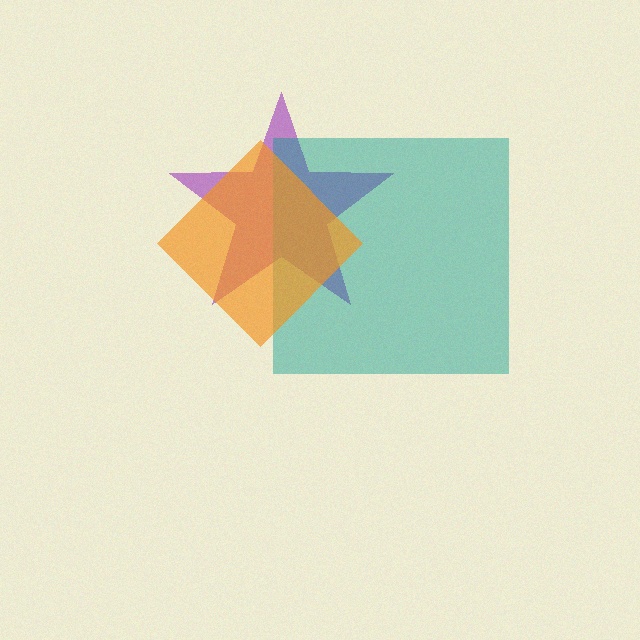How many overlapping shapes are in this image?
There are 3 overlapping shapes in the image.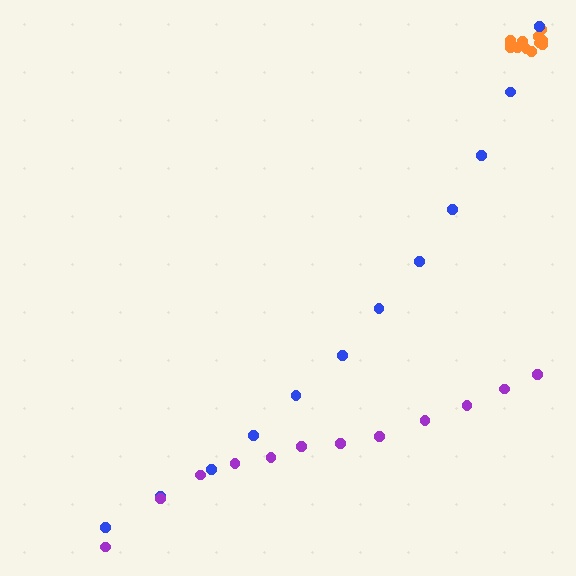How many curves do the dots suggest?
There are 3 distinct paths.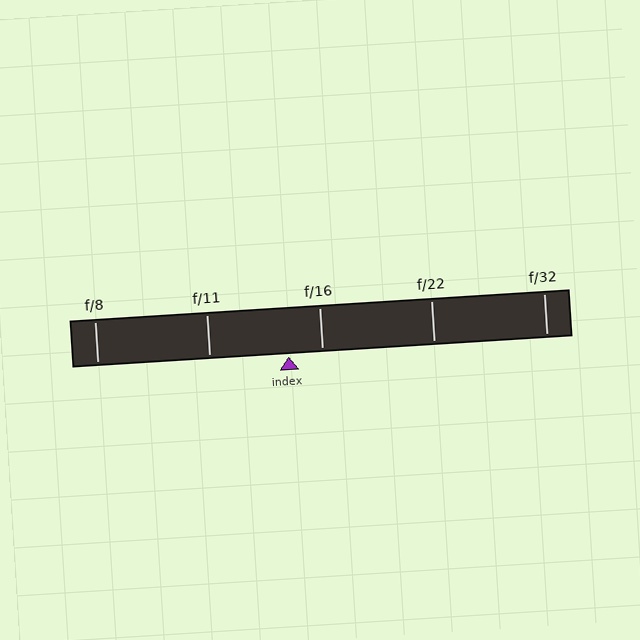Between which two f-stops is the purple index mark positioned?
The index mark is between f/11 and f/16.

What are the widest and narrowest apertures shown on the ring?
The widest aperture shown is f/8 and the narrowest is f/32.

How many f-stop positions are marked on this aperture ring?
There are 5 f-stop positions marked.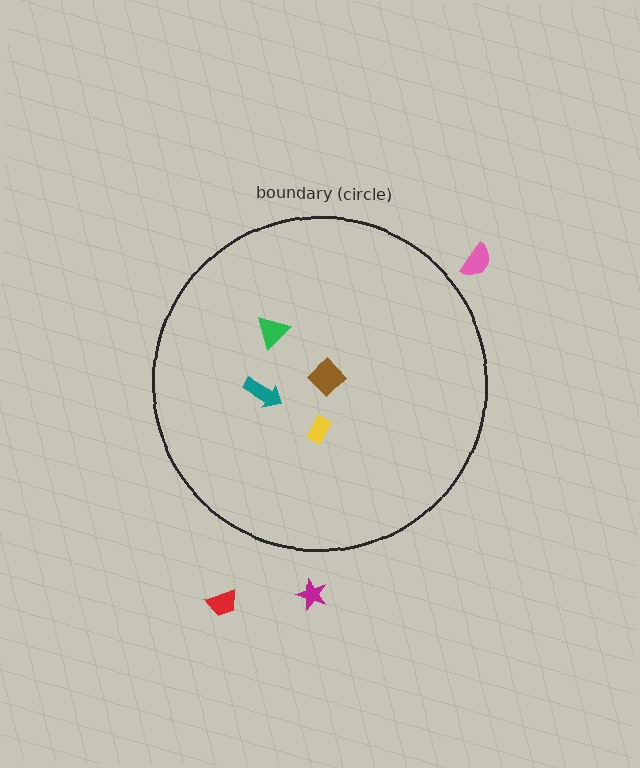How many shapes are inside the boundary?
4 inside, 3 outside.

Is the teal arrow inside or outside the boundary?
Inside.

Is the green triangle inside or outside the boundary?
Inside.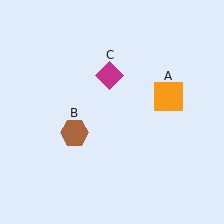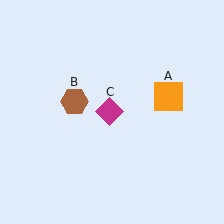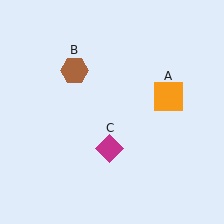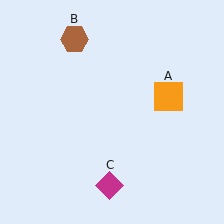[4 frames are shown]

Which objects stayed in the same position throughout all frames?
Orange square (object A) remained stationary.